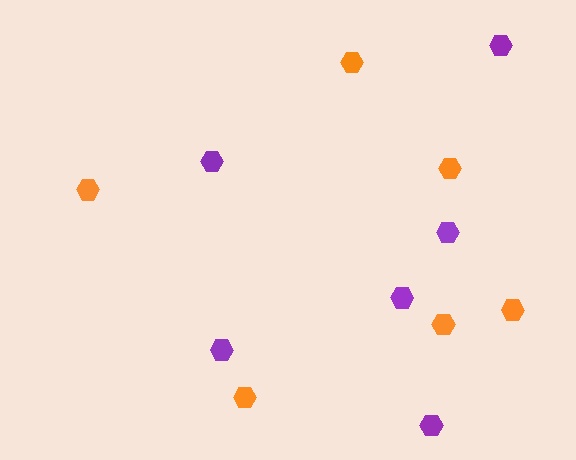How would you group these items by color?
There are 2 groups: one group of purple hexagons (6) and one group of orange hexagons (6).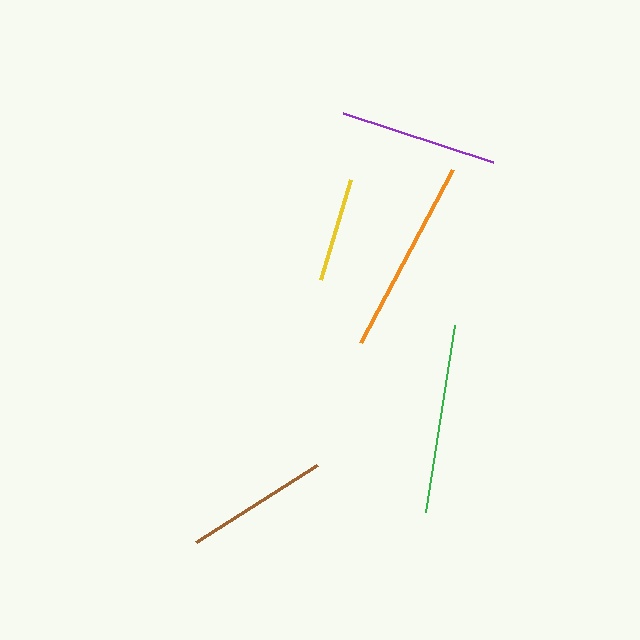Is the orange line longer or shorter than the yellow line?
The orange line is longer than the yellow line.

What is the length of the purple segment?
The purple segment is approximately 158 pixels long.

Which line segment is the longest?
The orange line is the longest at approximately 195 pixels.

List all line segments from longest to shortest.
From longest to shortest: orange, green, purple, brown, yellow.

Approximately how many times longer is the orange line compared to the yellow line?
The orange line is approximately 1.9 times the length of the yellow line.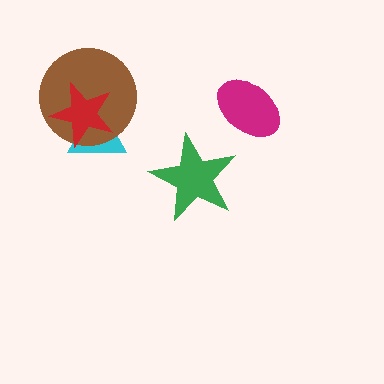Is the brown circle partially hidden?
Yes, it is partially covered by another shape.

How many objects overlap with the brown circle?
2 objects overlap with the brown circle.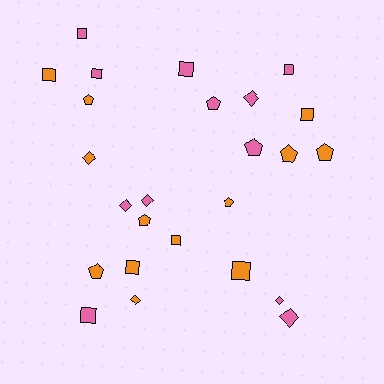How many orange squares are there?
There are 5 orange squares.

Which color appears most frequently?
Orange, with 13 objects.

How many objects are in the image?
There are 25 objects.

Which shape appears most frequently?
Square, with 10 objects.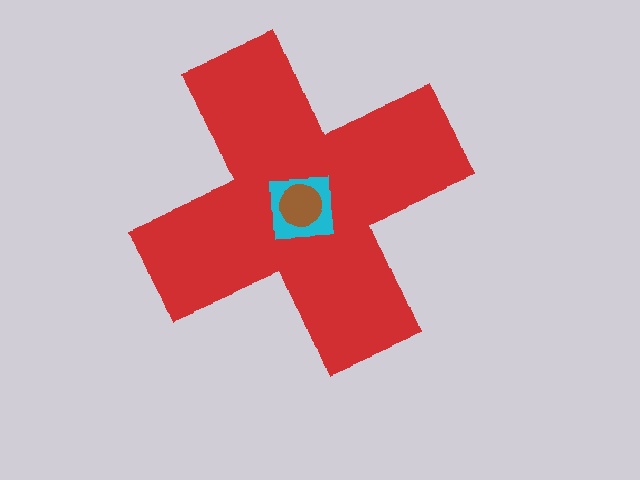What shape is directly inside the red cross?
The cyan square.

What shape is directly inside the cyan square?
The brown circle.